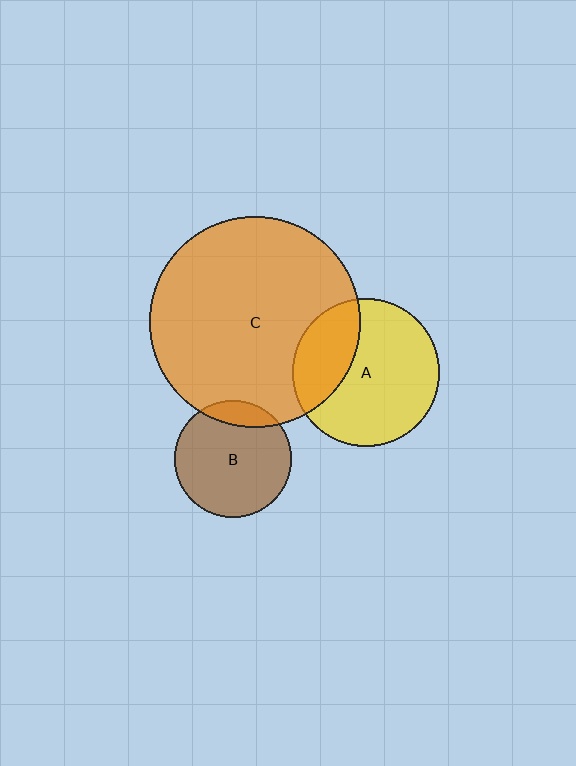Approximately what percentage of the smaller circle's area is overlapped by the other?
Approximately 15%.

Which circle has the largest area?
Circle C (orange).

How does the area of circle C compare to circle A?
Approximately 2.1 times.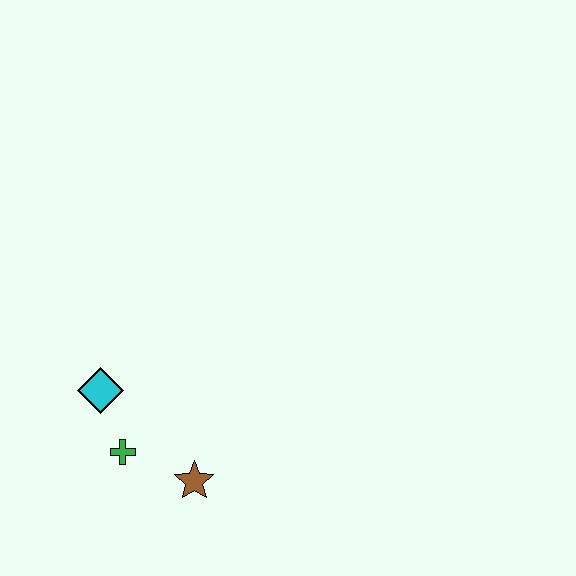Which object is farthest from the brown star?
The cyan diamond is farthest from the brown star.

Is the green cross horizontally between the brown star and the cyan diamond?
Yes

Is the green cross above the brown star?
Yes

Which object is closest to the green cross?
The cyan diamond is closest to the green cross.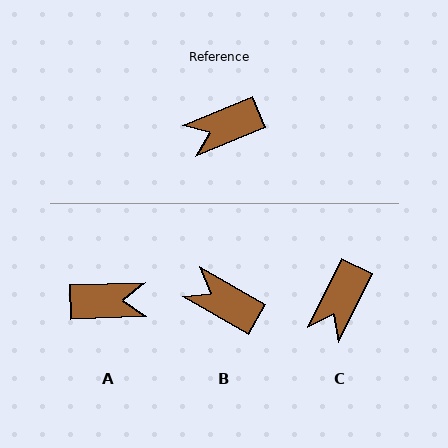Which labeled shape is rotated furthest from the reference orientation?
A, about 160 degrees away.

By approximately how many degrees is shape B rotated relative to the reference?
Approximately 52 degrees clockwise.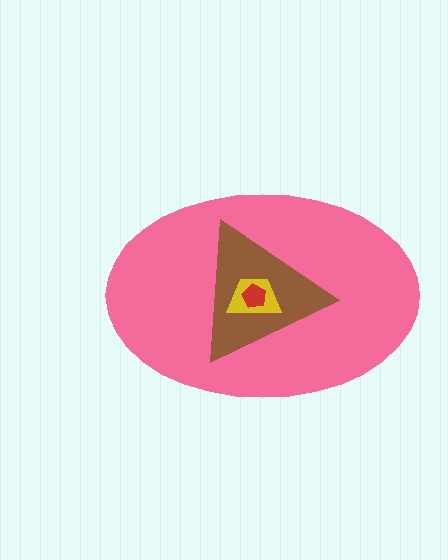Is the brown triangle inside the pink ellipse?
Yes.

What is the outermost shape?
The pink ellipse.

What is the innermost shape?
The red pentagon.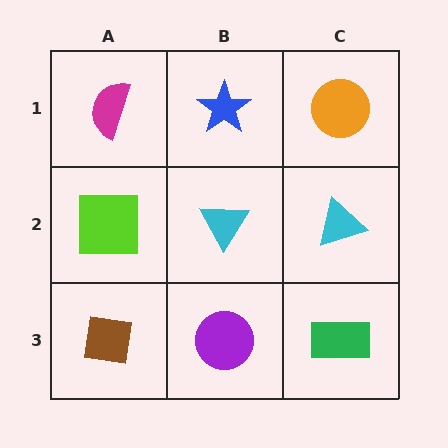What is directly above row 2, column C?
An orange circle.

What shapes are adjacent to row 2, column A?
A magenta semicircle (row 1, column A), a brown square (row 3, column A), a cyan triangle (row 2, column B).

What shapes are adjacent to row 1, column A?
A lime square (row 2, column A), a blue star (row 1, column B).